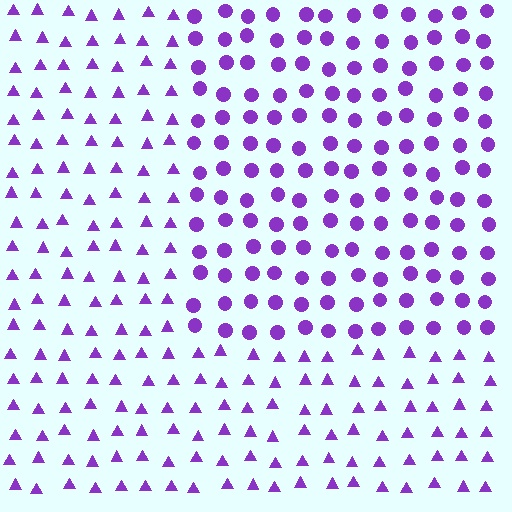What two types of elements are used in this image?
The image uses circles inside the rectangle region and triangles outside it.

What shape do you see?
I see a rectangle.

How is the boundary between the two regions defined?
The boundary is defined by a change in element shape: circles inside vs. triangles outside. All elements share the same color and spacing.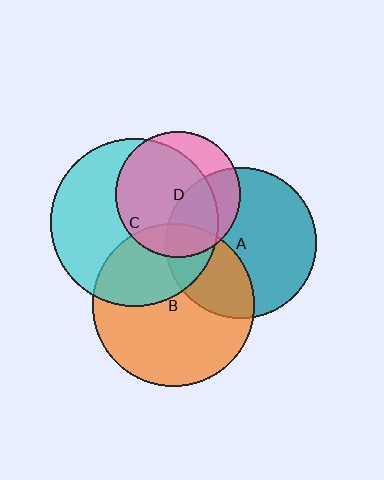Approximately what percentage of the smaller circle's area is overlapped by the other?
Approximately 35%.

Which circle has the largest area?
Circle C (cyan).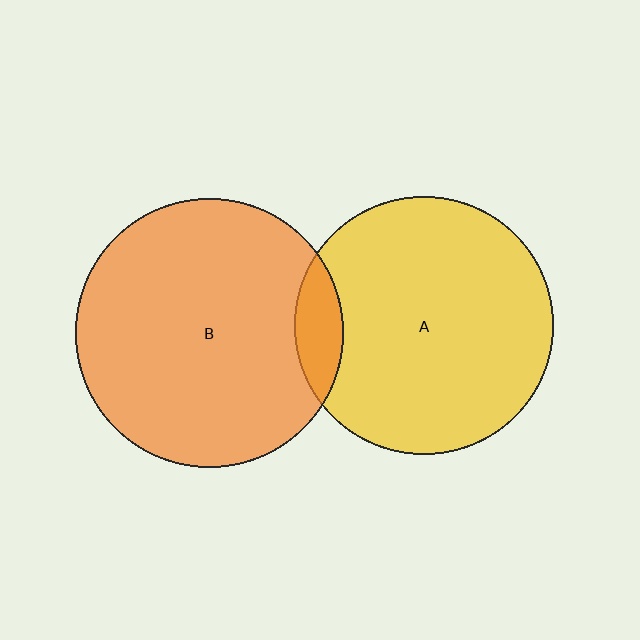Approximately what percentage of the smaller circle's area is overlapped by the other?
Approximately 10%.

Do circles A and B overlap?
Yes.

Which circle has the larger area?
Circle B (orange).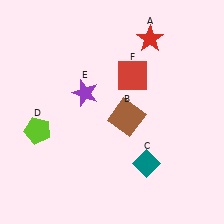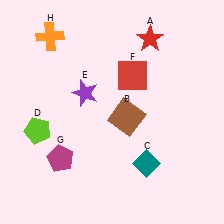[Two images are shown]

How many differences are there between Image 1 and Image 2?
There are 2 differences between the two images.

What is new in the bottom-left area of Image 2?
A magenta pentagon (G) was added in the bottom-left area of Image 2.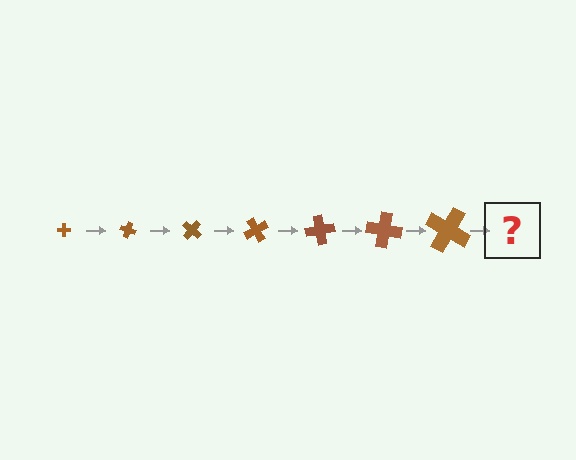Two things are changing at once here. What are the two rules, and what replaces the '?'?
The two rules are that the cross grows larger each step and it rotates 20 degrees each step. The '?' should be a cross, larger than the previous one and rotated 140 degrees from the start.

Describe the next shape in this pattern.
It should be a cross, larger than the previous one and rotated 140 degrees from the start.